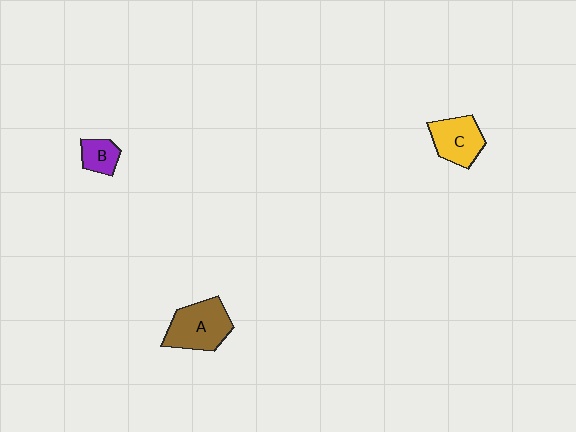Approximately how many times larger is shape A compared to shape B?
Approximately 2.3 times.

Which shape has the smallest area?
Shape B (purple).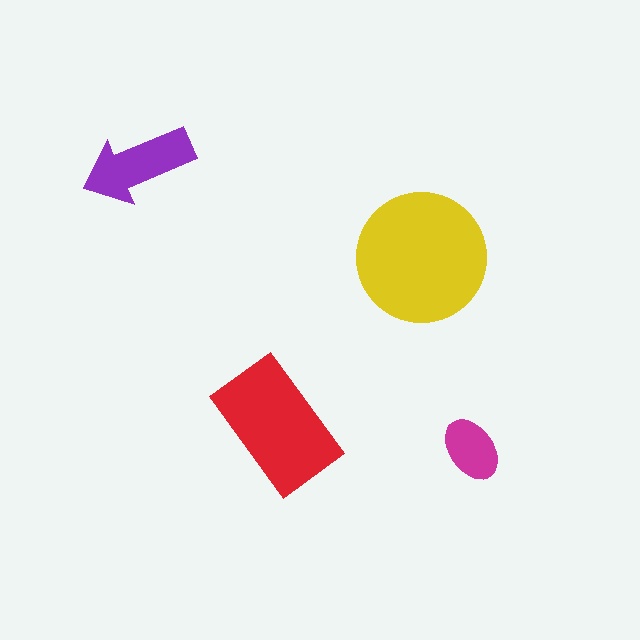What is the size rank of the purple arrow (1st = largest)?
3rd.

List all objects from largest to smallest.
The yellow circle, the red rectangle, the purple arrow, the magenta ellipse.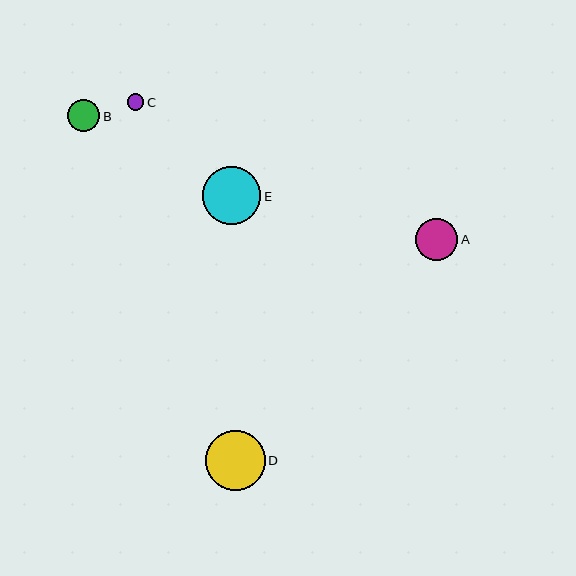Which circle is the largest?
Circle D is the largest with a size of approximately 60 pixels.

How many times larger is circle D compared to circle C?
Circle D is approximately 3.6 times the size of circle C.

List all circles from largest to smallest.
From largest to smallest: D, E, A, B, C.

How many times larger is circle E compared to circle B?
Circle E is approximately 1.8 times the size of circle B.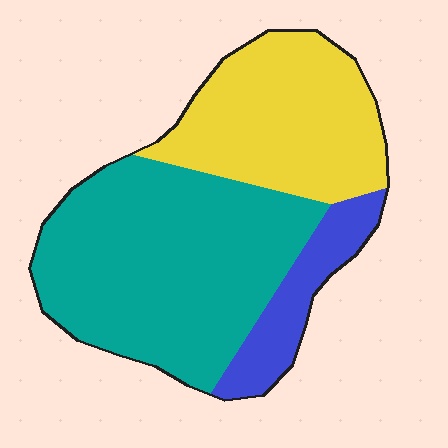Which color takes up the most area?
Teal, at roughly 55%.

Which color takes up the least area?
Blue, at roughly 15%.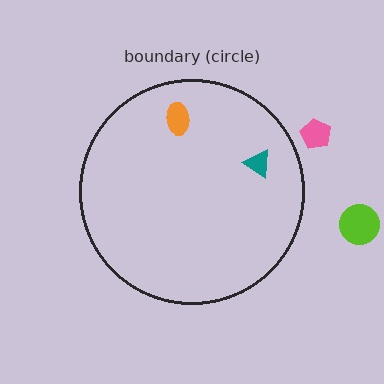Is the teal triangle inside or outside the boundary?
Inside.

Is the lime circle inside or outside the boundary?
Outside.